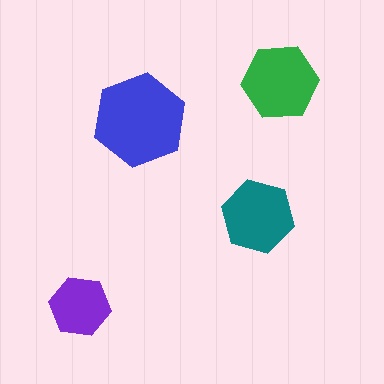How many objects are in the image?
There are 4 objects in the image.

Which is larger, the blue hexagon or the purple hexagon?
The blue one.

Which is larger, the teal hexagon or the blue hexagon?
The blue one.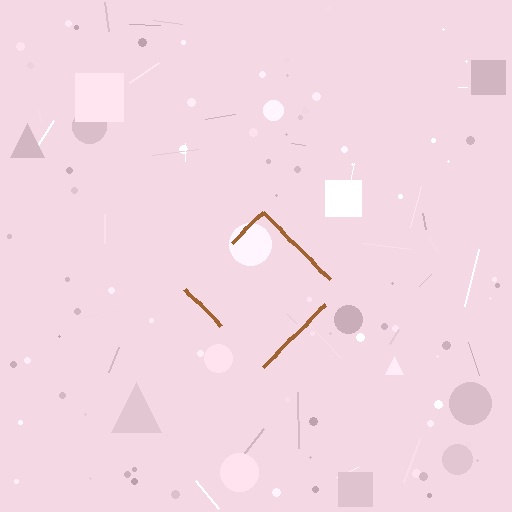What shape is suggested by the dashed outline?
The dashed outline suggests a diamond.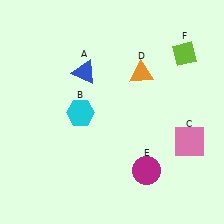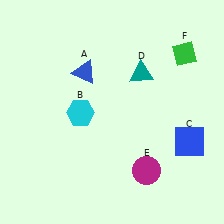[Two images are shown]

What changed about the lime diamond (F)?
In Image 1, F is lime. In Image 2, it changed to green.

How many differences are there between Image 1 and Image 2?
There are 3 differences between the two images.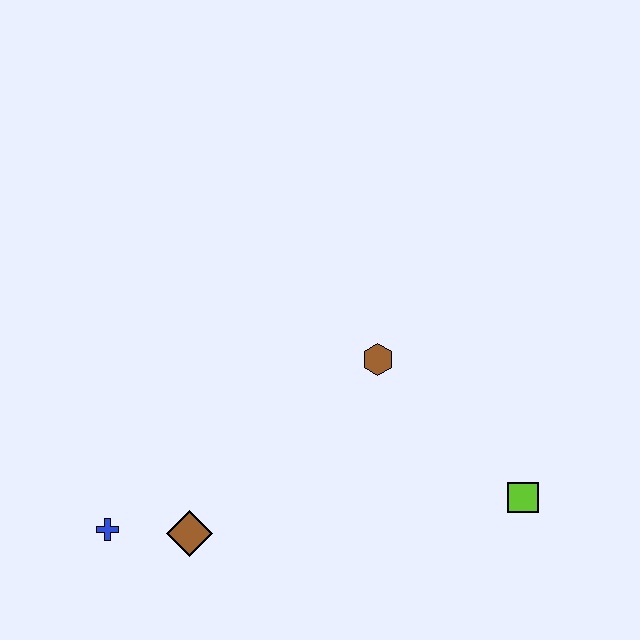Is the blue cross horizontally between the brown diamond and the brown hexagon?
No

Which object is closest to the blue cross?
The brown diamond is closest to the blue cross.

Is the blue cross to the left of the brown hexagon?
Yes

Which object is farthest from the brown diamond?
The lime square is farthest from the brown diamond.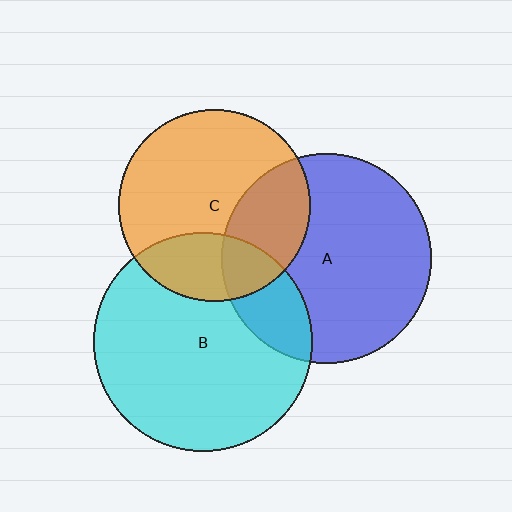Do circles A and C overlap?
Yes.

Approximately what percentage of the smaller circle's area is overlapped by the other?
Approximately 30%.